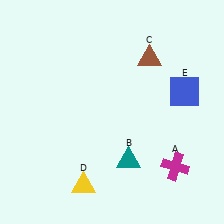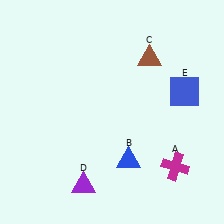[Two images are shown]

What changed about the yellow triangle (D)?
In Image 1, D is yellow. In Image 2, it changed to purple.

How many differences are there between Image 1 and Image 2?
There are 2 differences between the two images.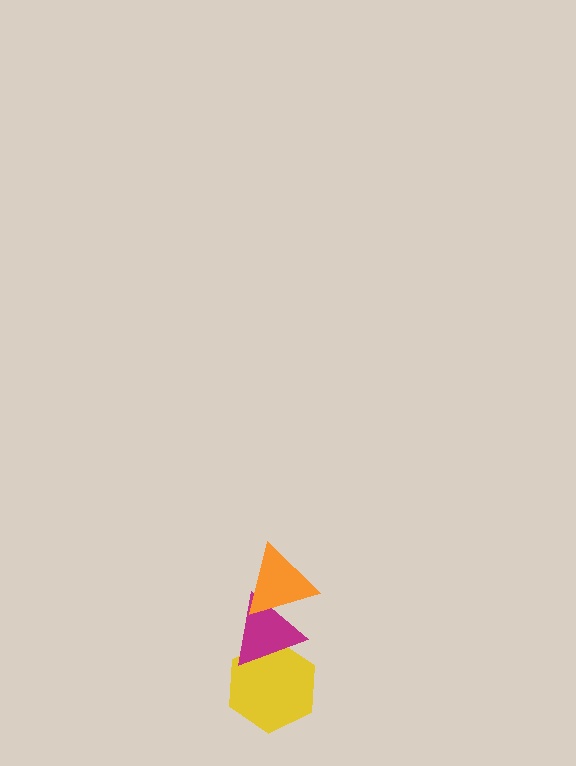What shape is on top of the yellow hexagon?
The magenta triangle is on top of the yellow hexagon.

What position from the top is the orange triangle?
The orange triangle is 1st from the top.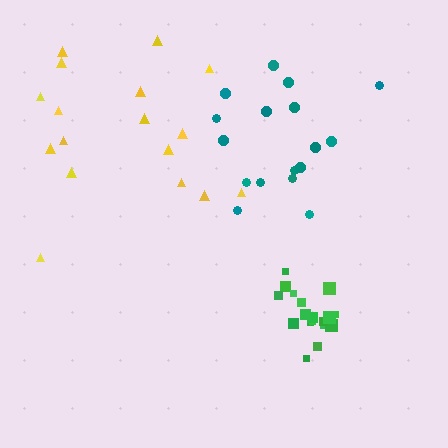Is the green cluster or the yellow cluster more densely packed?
Green.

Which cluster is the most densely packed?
Green.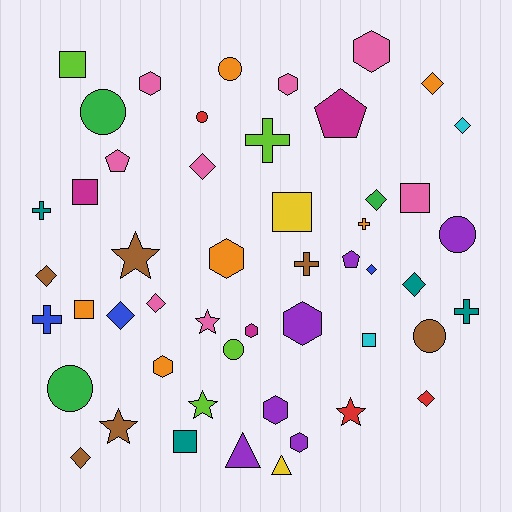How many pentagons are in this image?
There are 3 pentagons.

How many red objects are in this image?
There are 3 red objects.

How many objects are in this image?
There are 50 objects.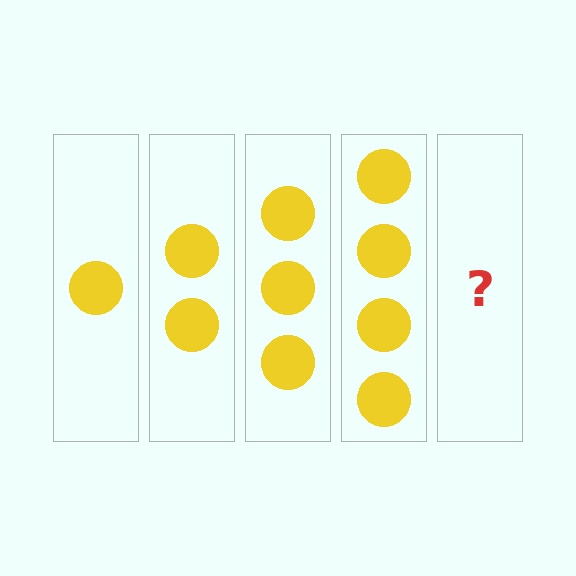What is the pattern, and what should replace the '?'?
The pattern is that each step adds one more circle. The '?' should be 5 circles.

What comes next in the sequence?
The next element should be 5 circles.